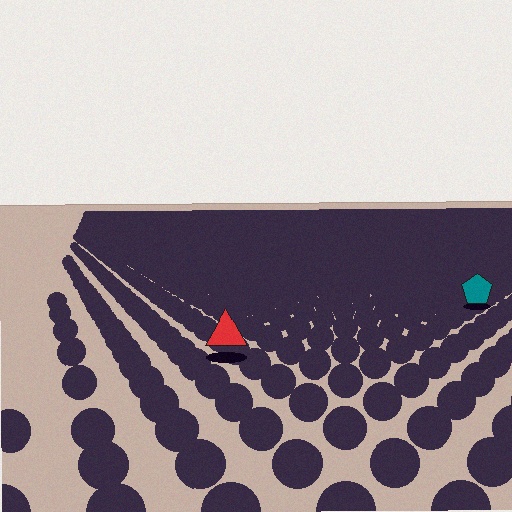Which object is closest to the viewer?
The red triangle is closest. The texture marks near it are larger and more spread out.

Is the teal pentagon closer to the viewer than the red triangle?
No. The red triangle is closer — you can tell from the texture gradient: the ground texture is coarser near it.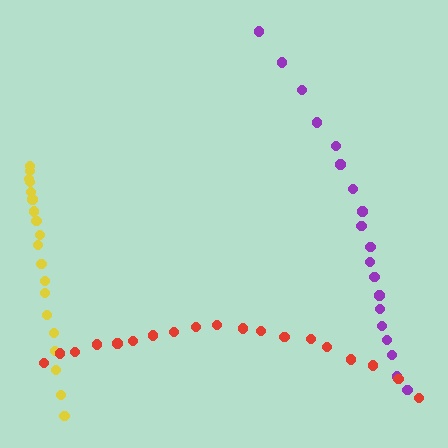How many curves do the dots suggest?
There are 3 distinct paths.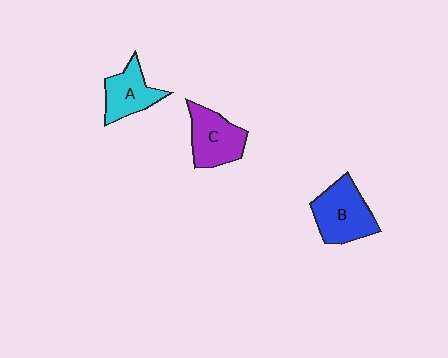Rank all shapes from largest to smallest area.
From largest to smallest: B (blue), C (purple), A (cyan).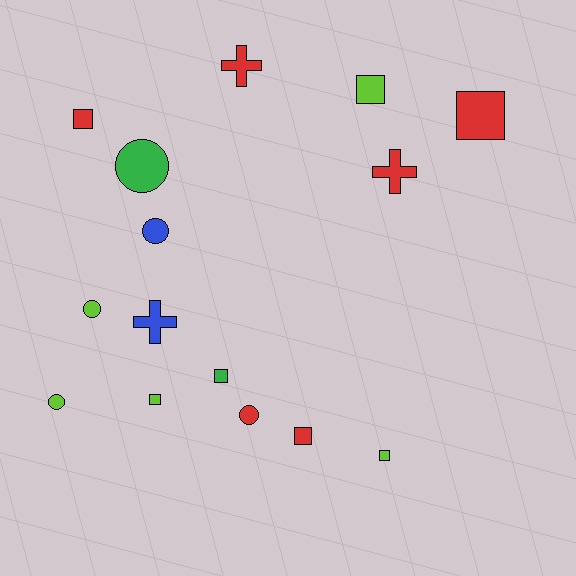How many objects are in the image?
There are 15 objects.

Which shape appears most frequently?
Square, with 7 objects.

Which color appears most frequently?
Red, with 6 objects.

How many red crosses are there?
There are 2 red crosses.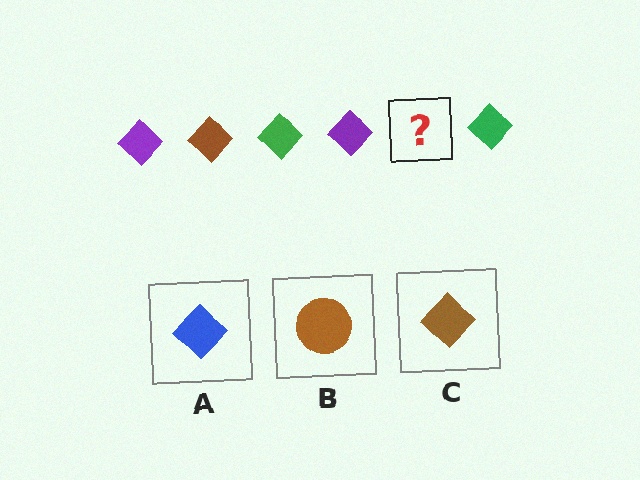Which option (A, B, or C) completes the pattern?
C.